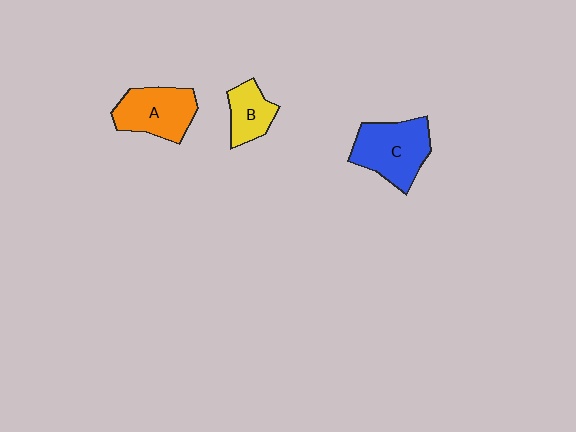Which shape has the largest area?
Shape C (blue).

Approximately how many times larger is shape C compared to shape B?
Approximately 1.8 times.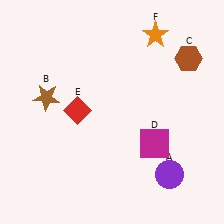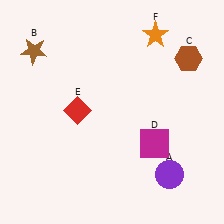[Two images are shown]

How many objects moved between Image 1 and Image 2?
1 object moved between the two images.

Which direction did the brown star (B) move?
The brown star (B) moved up.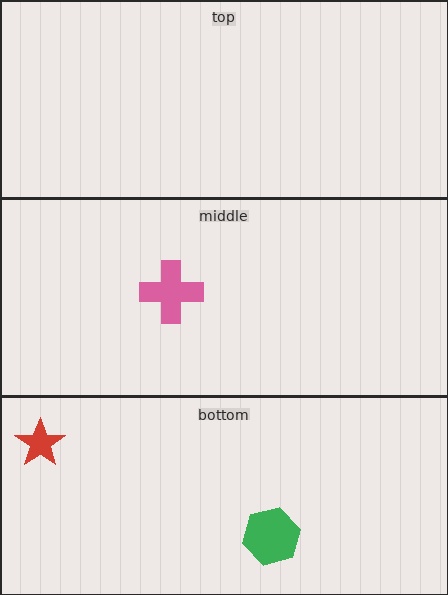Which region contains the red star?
The bottom region.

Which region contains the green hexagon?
The bottom region.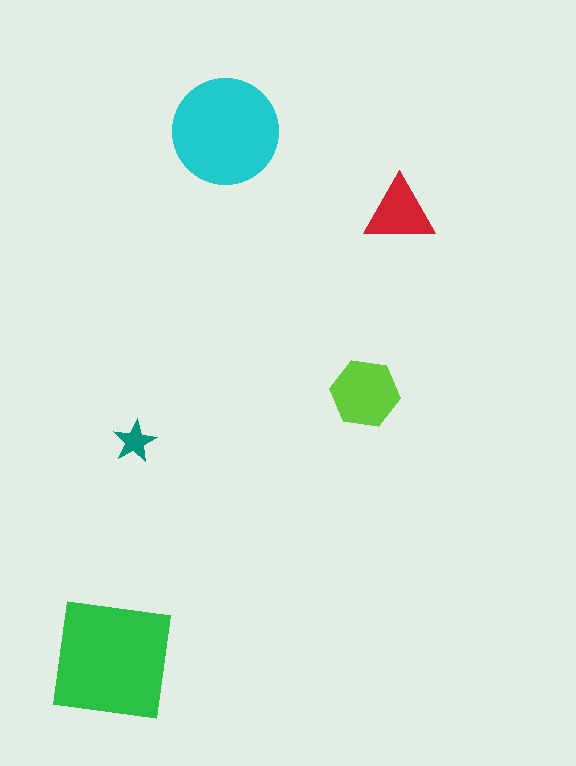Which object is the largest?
The green square.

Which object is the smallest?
The teal star.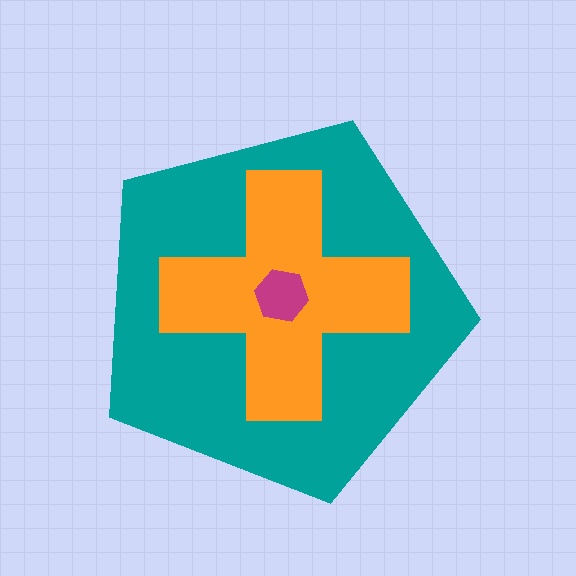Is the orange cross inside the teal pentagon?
Yes.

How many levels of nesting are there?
3.